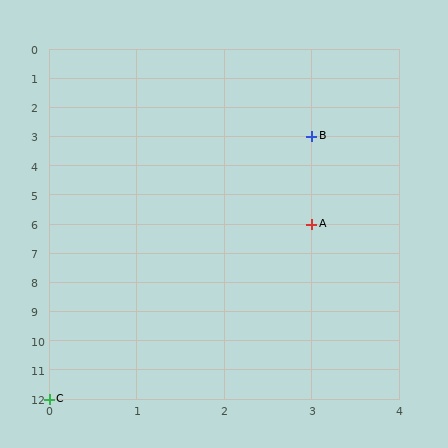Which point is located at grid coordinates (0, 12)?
Point C is at (0, 12).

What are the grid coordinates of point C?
Point C is at grid coordinates (0, 12).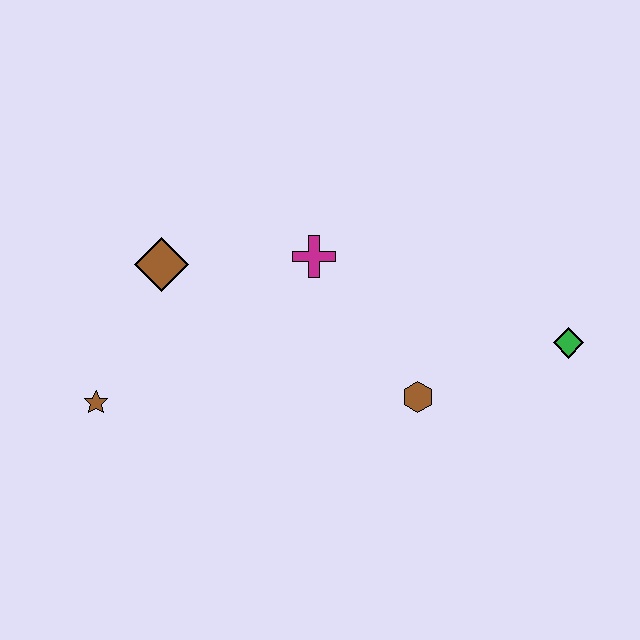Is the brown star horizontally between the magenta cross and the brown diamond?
No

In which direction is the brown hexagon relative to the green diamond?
The brown hexagon is to the left of the green diamond.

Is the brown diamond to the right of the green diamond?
No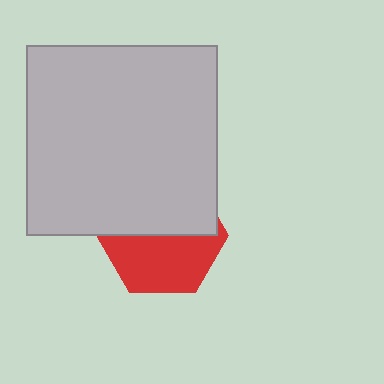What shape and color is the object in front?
The object in front is a light gray square.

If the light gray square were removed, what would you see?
You would see the complete red hexagon.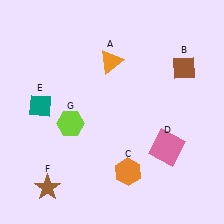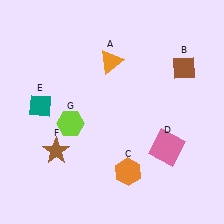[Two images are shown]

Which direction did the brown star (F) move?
The brown star (F) moved up.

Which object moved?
The brown star (F) moved up.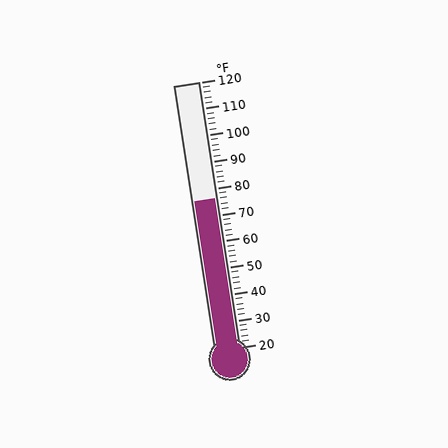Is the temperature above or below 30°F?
The temperature is above 30°F.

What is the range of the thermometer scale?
The thermometer scale ranges from 20°F to 120°F.